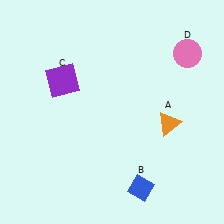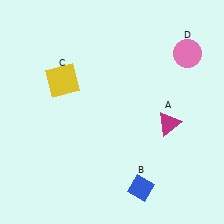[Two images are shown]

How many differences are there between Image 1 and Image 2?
There are 2 differences between the two images.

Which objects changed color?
A changed from orange to magenta. C changed from purple to yellow.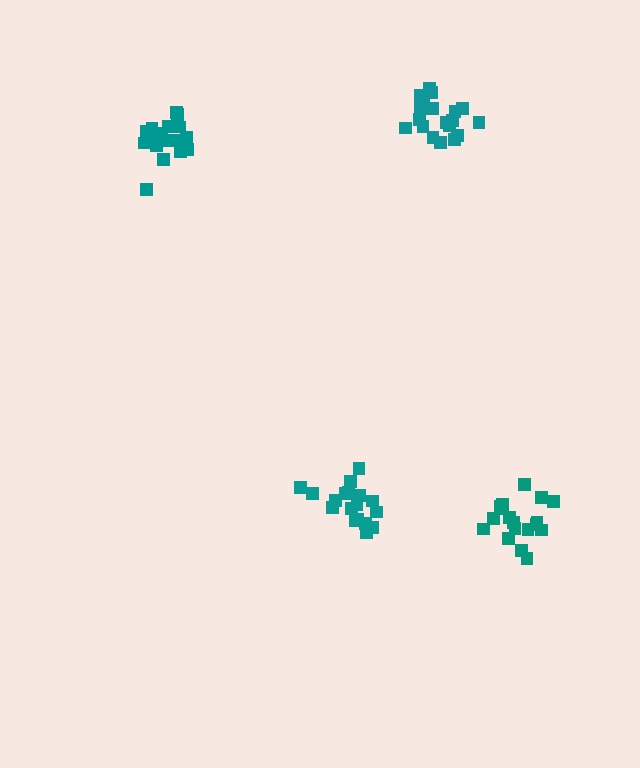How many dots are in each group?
Group 1: 18 dots, Group 2: 19 dots, Group 3: 18 dots, Group 4: 19 dots (74 total).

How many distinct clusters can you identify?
There are 4 distinct clusters.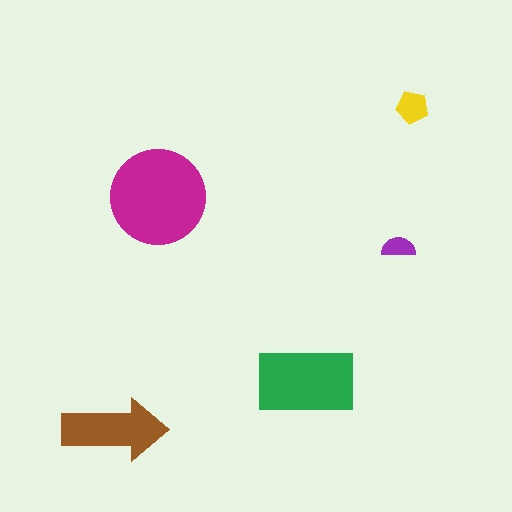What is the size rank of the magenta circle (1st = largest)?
1st.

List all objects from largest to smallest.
The magenta circle, the green rectangle, the brown arrow, the yellow pentagon, the purple semicircle.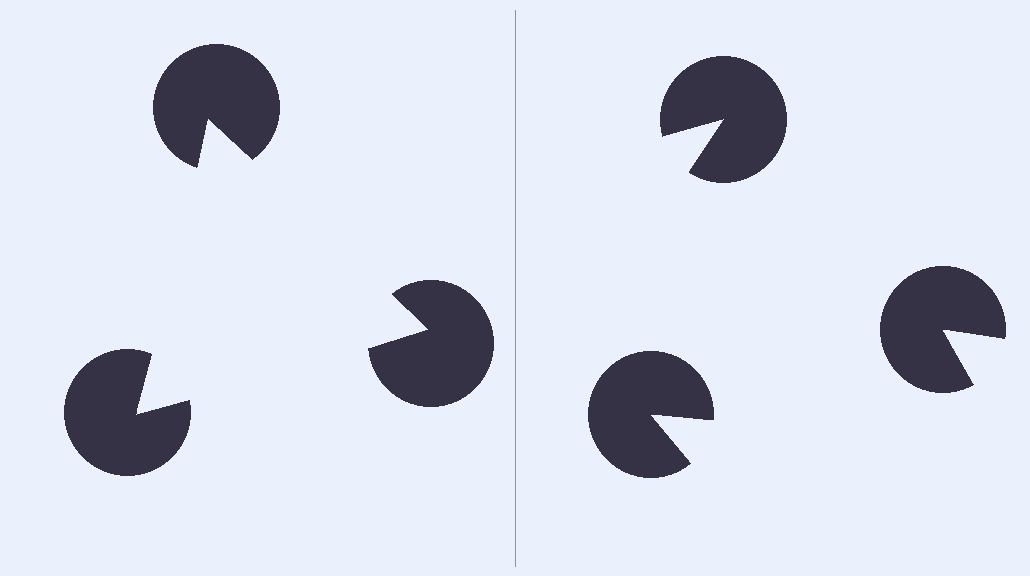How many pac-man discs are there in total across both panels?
6 — 3 on each side.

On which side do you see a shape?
An illusory triangle appears on the left side. On the right side the wedge cuts are rotated, so no coherent shape forms.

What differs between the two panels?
The pac-man discs are positioned identically on both sides; only the wedge orientations differ. On the left they align to a triangle; on the right they are misaligned.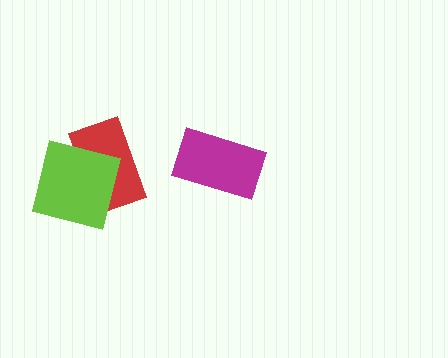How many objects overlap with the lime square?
1 object overlaps with the lime square.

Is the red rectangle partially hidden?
Yes, it is partially covered by another shape.